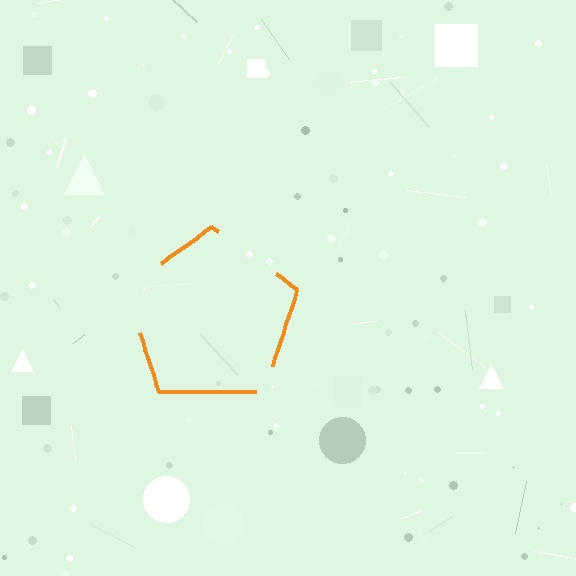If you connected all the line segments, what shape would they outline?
They would outline a pentagon.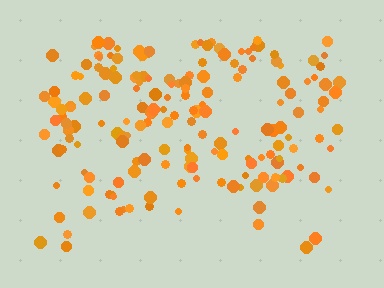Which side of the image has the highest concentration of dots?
The top.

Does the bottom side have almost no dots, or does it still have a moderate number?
Still a moderate number, just noticeably fewer than the top.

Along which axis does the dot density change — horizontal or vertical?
Vertical.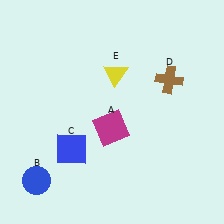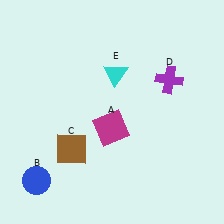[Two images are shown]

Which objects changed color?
C changed from blue to brown. D changed from brown to purple. E changed from yellow to cyan.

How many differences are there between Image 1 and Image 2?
There are 3 differences between the two images.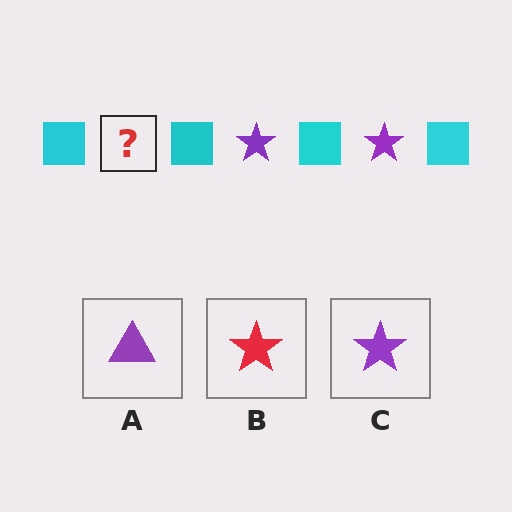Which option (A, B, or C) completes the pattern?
C.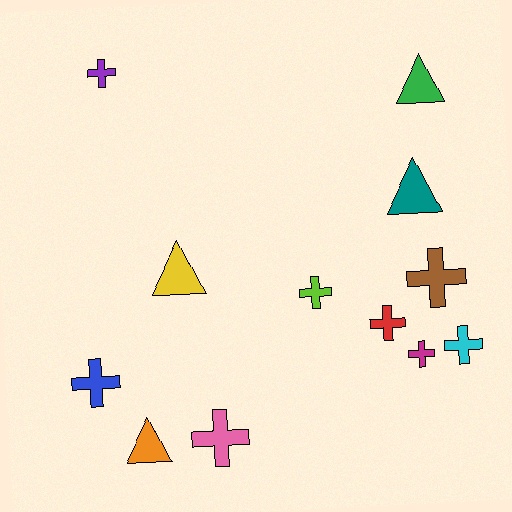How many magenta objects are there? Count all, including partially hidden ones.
There is 1 magenta object.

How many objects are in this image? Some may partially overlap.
There are 12 objects.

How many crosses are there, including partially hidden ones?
There are 8 crosses.